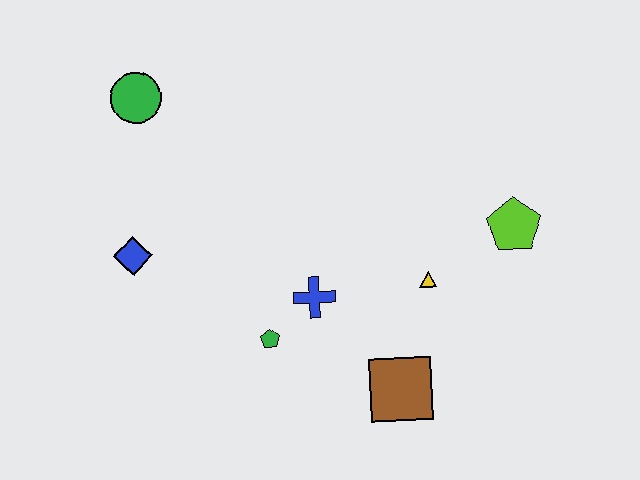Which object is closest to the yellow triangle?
The lime pentagon is closest to the yellow triangle.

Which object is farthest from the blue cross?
The green circle is farthest from the blue cross.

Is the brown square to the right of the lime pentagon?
No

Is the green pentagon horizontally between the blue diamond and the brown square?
Yes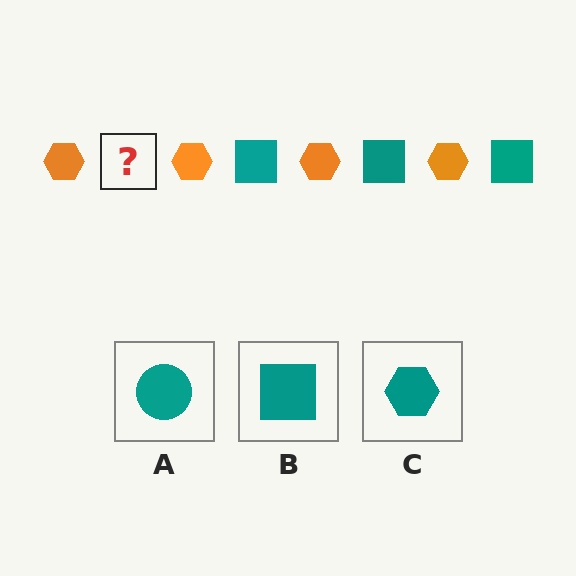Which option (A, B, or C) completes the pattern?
B.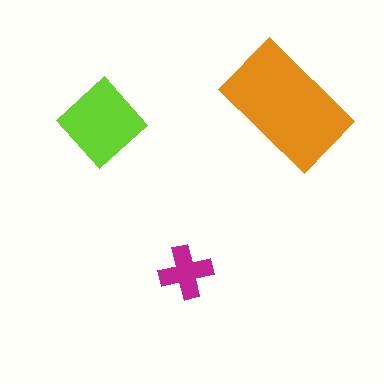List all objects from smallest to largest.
The magenta cross, the lime diamond, the orange rectangle.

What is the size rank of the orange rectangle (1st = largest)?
1st.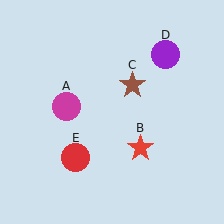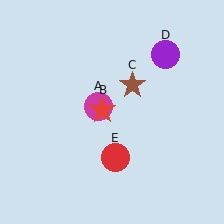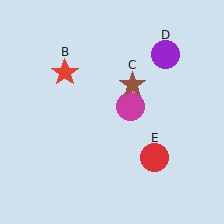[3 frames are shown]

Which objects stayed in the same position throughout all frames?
Brown star (object C) and purple circle (object D) remained stationary.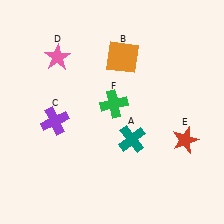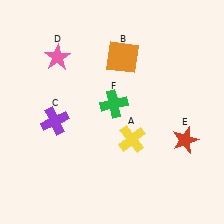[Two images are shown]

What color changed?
The cross (A) changed from teal in Image 1 to yellow in Image 2.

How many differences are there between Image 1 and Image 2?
There is 1 difference between the two images.